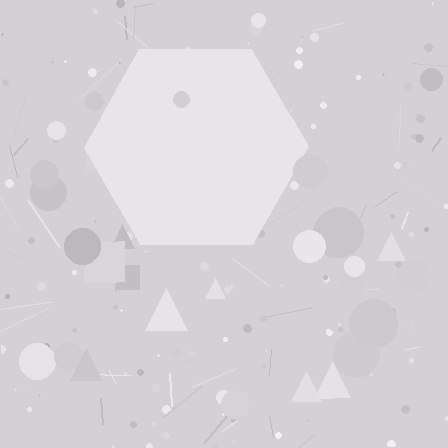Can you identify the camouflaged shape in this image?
The camouflaged shape is a hexagon.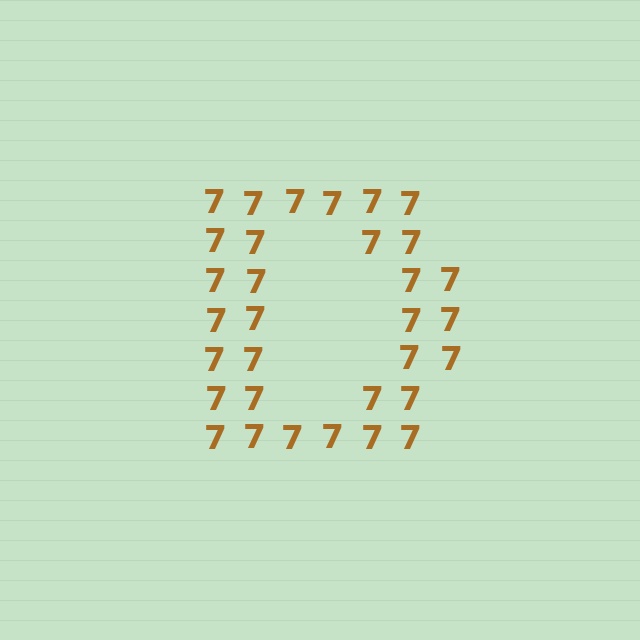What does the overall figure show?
The overall figure shows the letter D.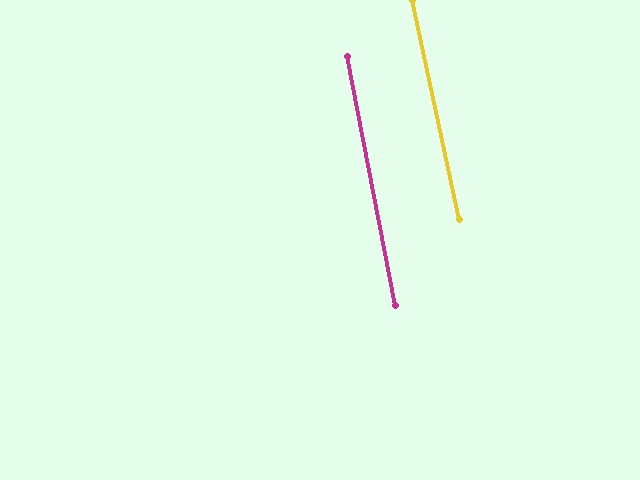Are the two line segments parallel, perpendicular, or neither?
Parallel — their directions differ by only 1.0°.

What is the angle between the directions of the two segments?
Approximately 1 degree.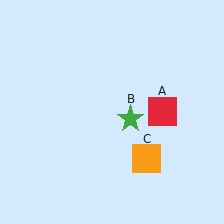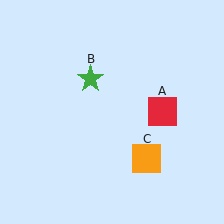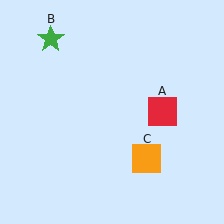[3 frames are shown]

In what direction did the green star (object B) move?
The green star (object B) moved up and to the left.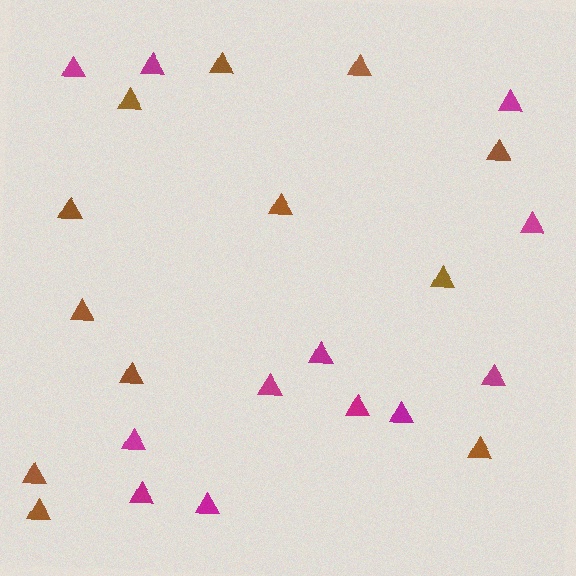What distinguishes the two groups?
There are 2 groups: one group of magenta triangles (12) and one group of brown triangles (12).